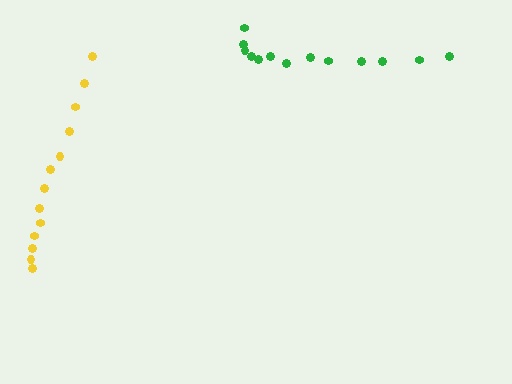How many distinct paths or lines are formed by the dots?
There are 2 distinct paths.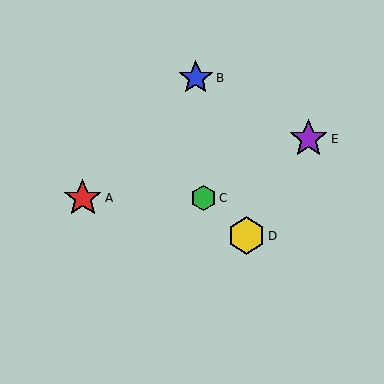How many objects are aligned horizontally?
2 objects (A, C) are aligned horizontally.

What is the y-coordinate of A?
Object A is at y≈198.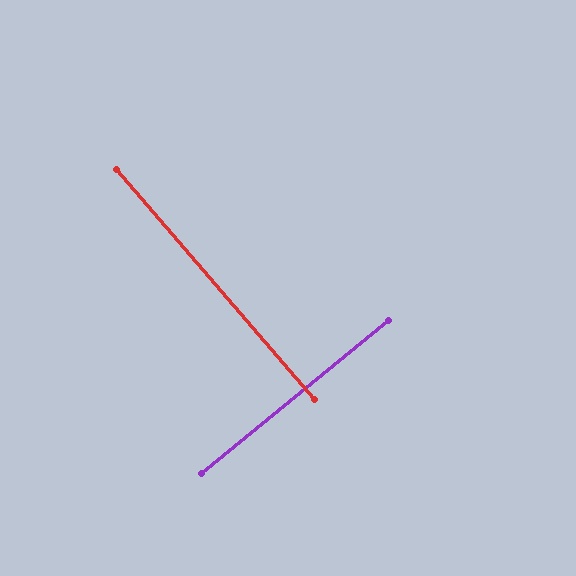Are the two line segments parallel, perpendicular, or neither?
Perpendicular — they meet at approximately 88°.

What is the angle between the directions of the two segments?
Approximately 88 degrees.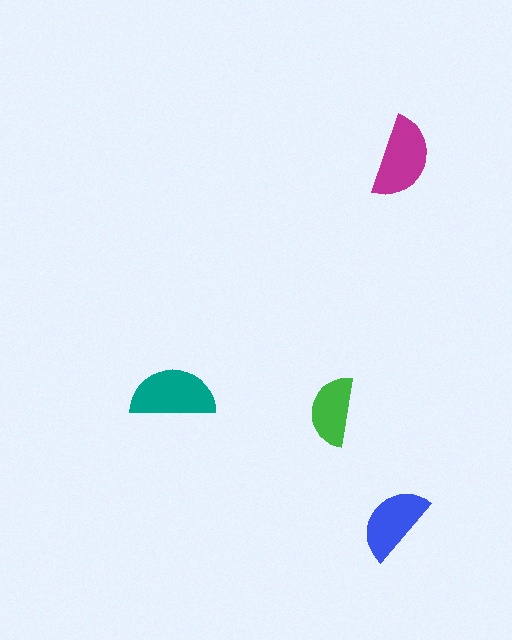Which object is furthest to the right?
The magenta semicircle is rightmost.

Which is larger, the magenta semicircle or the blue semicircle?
The magenta one.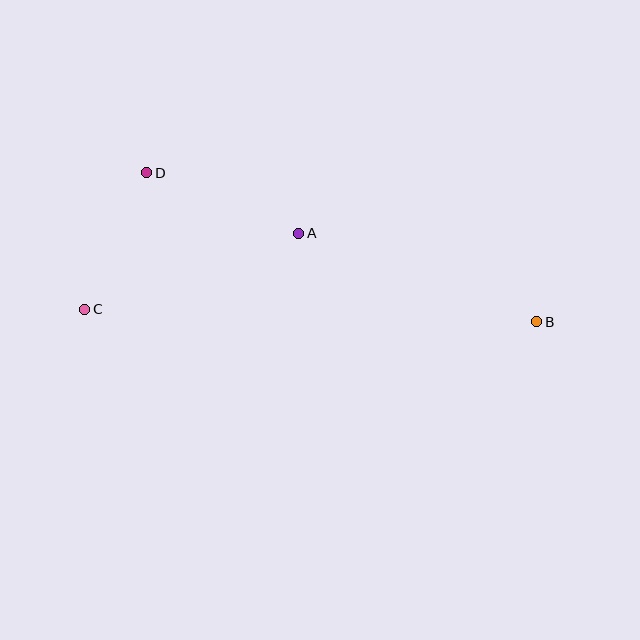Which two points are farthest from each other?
Points B and C are farthest from each other.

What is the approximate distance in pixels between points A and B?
The distance between A and B is approximately 254 pixels.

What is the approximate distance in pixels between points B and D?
The distance between B and D is approximately 417 pixels.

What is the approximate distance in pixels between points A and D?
The distance between A and D is approximately 164 pixels.